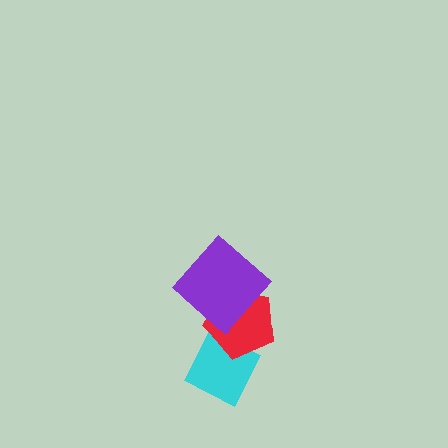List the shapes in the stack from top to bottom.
From top to bottom: the purple diamond, the red pentagon, the cyan diamond.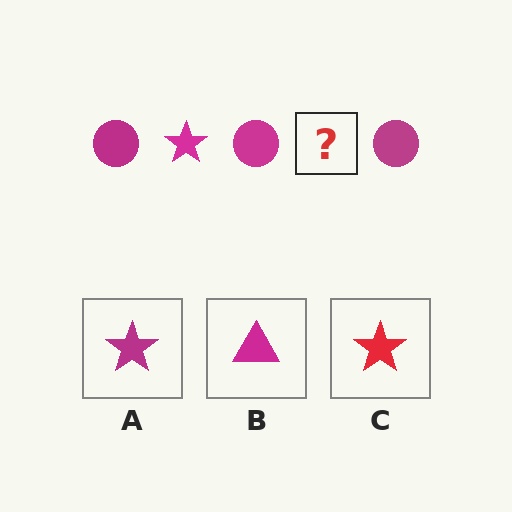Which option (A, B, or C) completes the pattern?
A.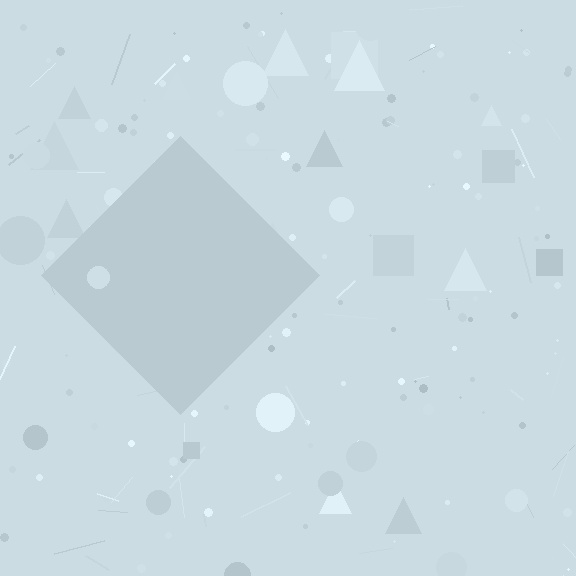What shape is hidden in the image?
A diamond is hidden in the image.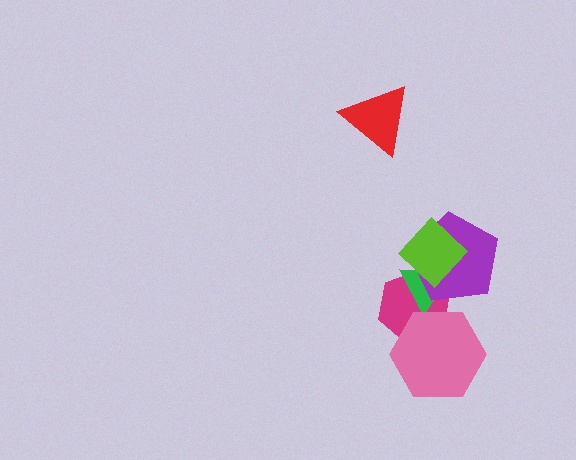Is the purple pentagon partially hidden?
Yes, it is partially covered by another shape.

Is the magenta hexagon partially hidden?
Yes, it is partially covered by another shape.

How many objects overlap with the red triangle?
0 objects overlap with the red triangle.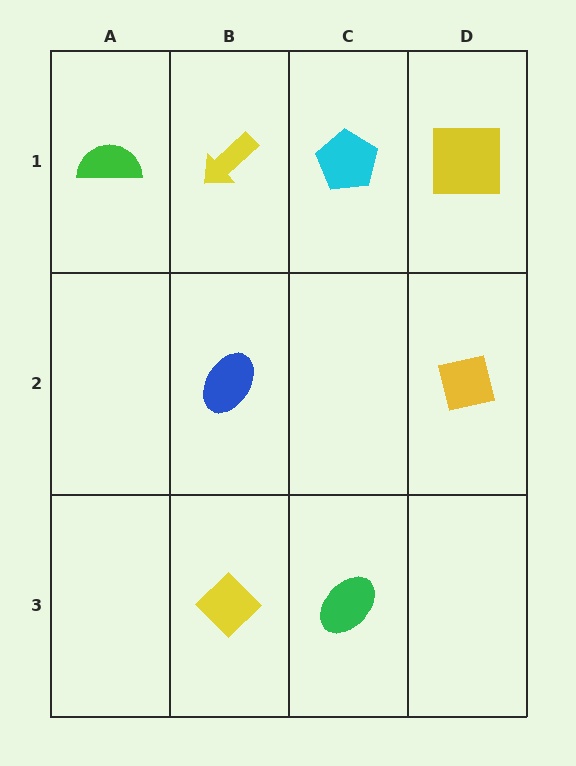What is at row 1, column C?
A cyan pentagon.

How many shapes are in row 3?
2 shapes.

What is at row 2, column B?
A blue ellipse.